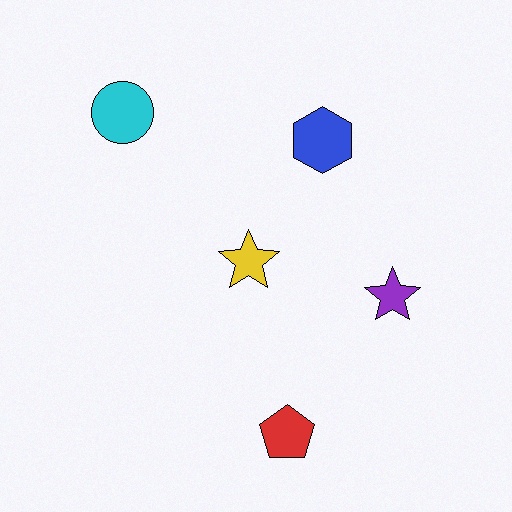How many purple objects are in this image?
There is 1 purple object.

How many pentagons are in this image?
There is 1 pentagon.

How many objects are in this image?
There are 5 objects.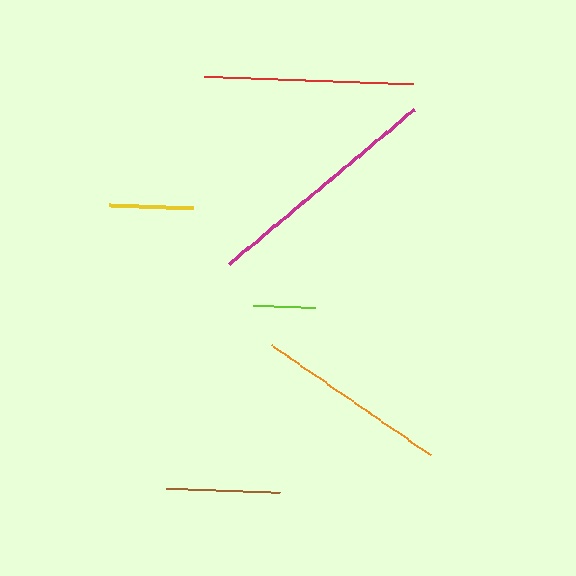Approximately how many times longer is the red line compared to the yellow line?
The red line is approximately 2.5 times the length of the yellow line.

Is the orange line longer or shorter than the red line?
The red line is longer than the orange line.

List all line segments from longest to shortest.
From longest to shortest: magenta, red, orange, brown, yellow, lime.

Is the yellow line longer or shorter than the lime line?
The yellow line is longer than the lime line.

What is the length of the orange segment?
The orange segment is approximately 194 pixels long.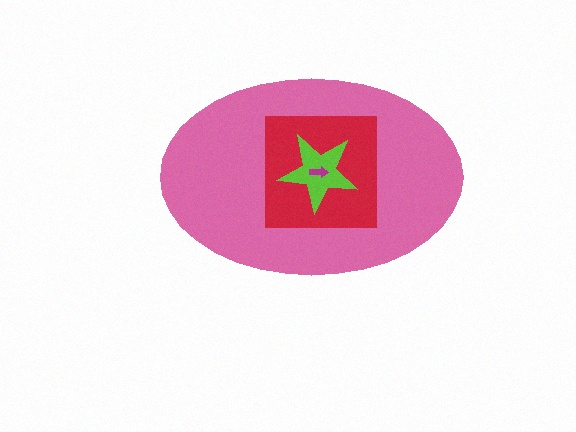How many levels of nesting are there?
4.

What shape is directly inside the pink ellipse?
The red square.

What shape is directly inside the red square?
The lime star.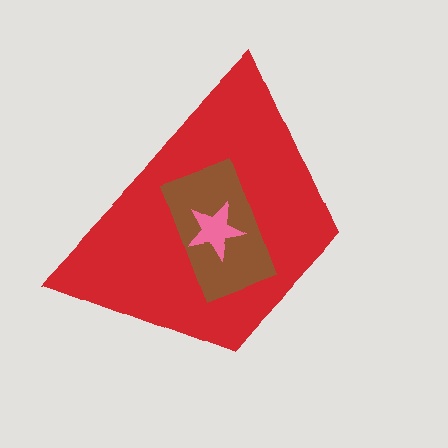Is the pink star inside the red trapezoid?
Yes.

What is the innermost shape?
The pink star.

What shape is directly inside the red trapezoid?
The brown rectangle.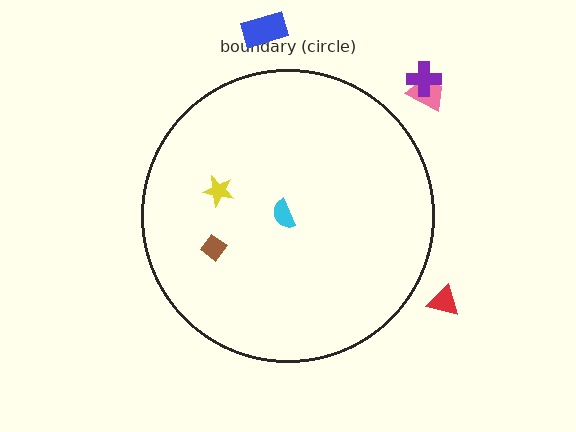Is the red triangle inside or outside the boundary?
Outside.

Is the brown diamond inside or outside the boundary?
Inside.